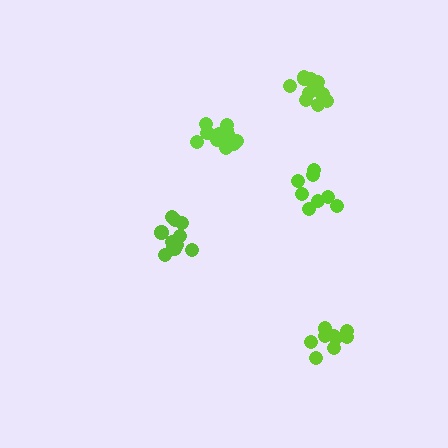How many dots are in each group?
Group 1: 12 dots, Group 2: 14 dots, Group 3: 9 dots, Group 4: 12 dots, Group 5: 8 dots (55 total).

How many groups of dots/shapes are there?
There are 5 groups.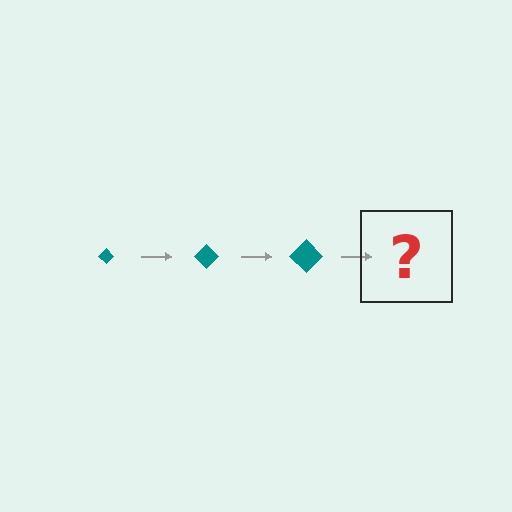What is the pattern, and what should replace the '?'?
The pattern is that the diamond gets progressively larger each step. The '?' should be a teal diamond, larger than the previous one.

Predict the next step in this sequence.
The next step is a teal diamond, larger than the previous one.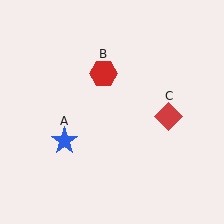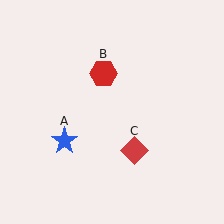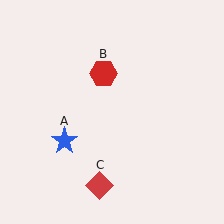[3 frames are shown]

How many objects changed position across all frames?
1 object changed position: red diamond (object C).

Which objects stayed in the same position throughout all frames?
Blue star (object A) and red hexagon (object B) remained stationary.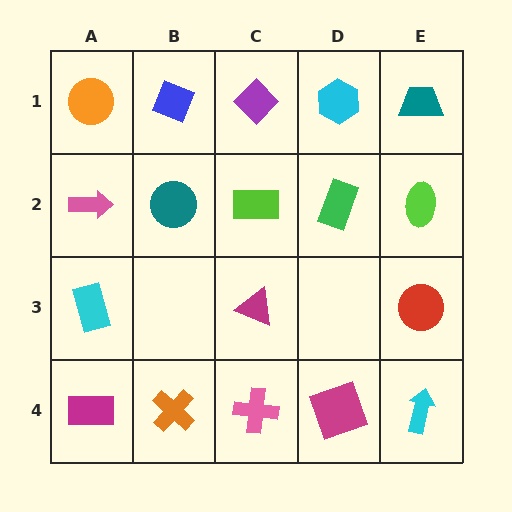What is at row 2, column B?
A teal circle.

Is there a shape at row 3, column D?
No, that cell is empty.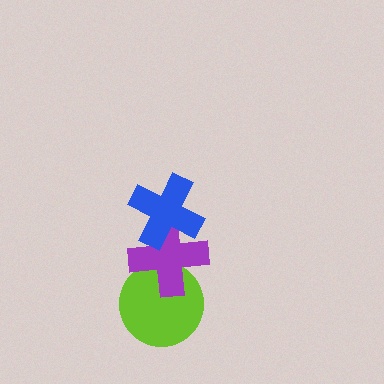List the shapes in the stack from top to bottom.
From top to bottom: the blue cross, the purple cross, the lime circle.